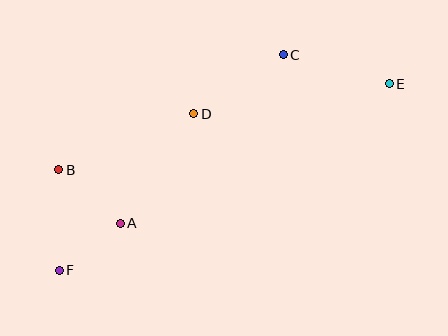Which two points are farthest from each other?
Points E and F are farthest from each other.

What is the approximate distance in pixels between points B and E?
The distance between B and E is approximately 342 pixels.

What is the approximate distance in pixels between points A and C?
The distance between A and C is approximately 235 pixels.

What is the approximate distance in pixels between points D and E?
The distance between D and E is approximately 198 pixels.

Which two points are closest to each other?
Points A and F are closest to each other.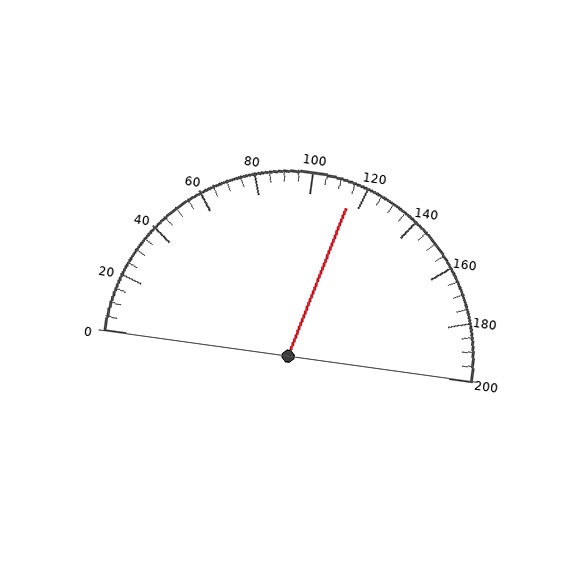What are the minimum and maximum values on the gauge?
The gauge ranges from 0 to 200.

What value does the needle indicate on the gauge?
The needle indicates approximately 115.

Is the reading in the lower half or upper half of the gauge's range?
The reading is in the upper half of the range (0 to 200).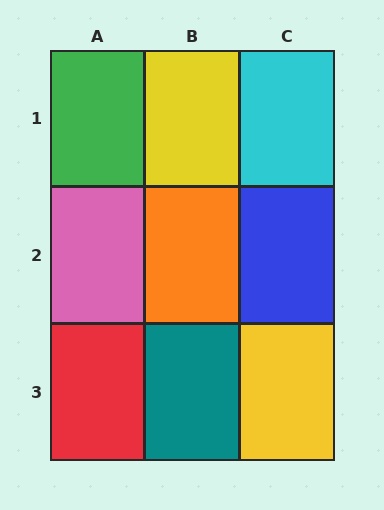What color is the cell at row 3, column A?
Red.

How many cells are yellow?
2 cells are yellow.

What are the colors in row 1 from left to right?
Green, yellow, cyan.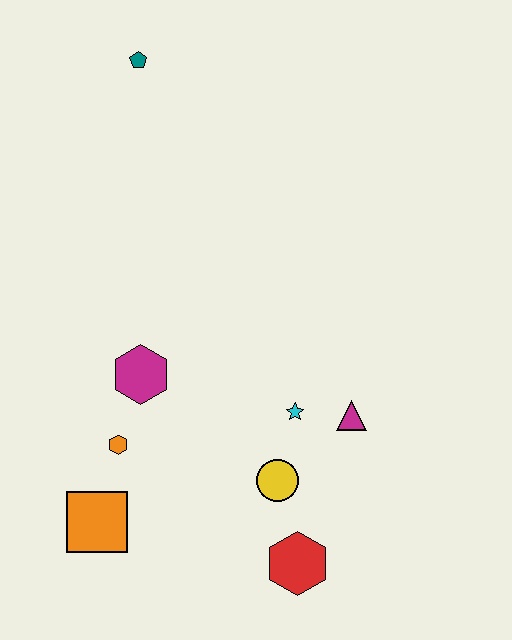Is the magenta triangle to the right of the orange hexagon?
Yes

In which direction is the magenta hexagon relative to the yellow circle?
The magenta hexagon is to the left of the yellow circle.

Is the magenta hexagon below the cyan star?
No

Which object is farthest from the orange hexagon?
The teal pentagon is farthest from the orange hexagon.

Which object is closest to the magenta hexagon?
The orange hexagon is closest to the magenta hexagon.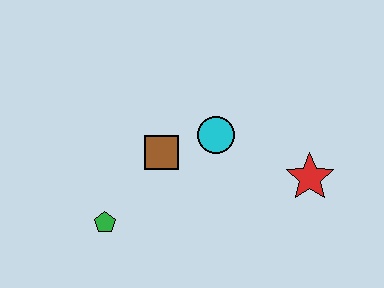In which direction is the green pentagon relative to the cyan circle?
The green pentagon is to the left of the cyan circle.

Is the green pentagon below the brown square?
Yes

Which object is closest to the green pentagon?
The brown square is closest to the green pentagon.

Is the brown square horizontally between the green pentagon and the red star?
Yes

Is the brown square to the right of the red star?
No